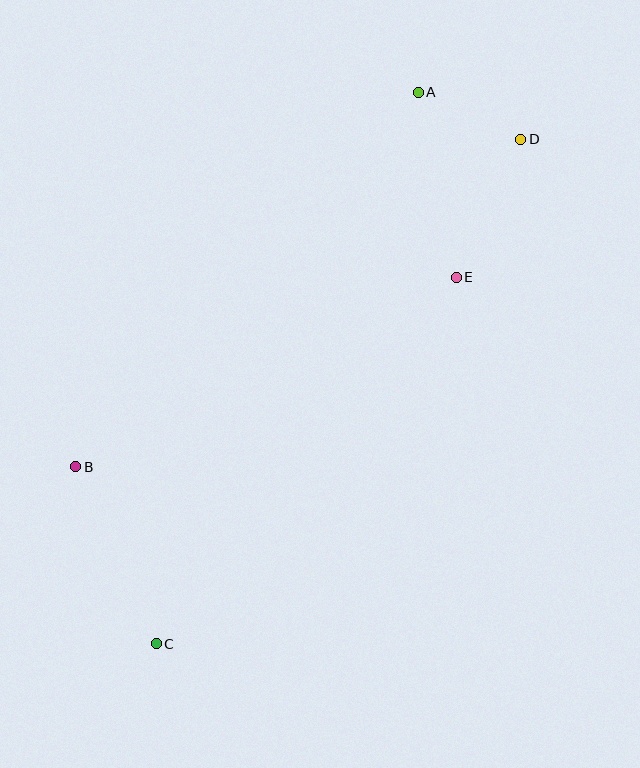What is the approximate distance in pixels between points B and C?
The distance between B and C is approximately 195 pixels.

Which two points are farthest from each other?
Points C and D are farthest from each other.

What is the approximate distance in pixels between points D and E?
The distance between D and E is approximately 152 pixels.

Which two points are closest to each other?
Points A and D are closest to each other.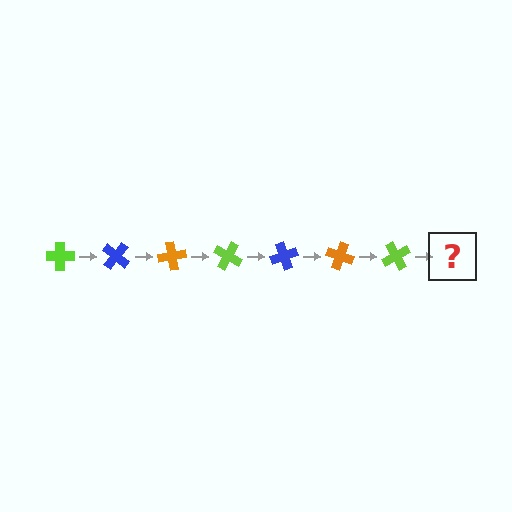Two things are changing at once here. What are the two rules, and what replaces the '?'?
The two rules are that it rotates 40 degrees each step and the color cycles through lime, blue, and orange. The '?' should be a blue cross, rotated 280 degrees from the start.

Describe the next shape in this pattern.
It should be a blue cross, rotated 280 degrees from the start.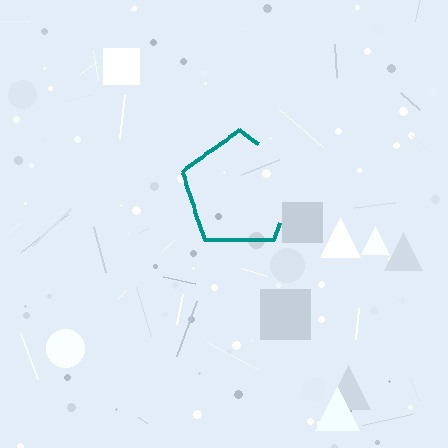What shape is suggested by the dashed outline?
The dashed outline suggests a pentagon.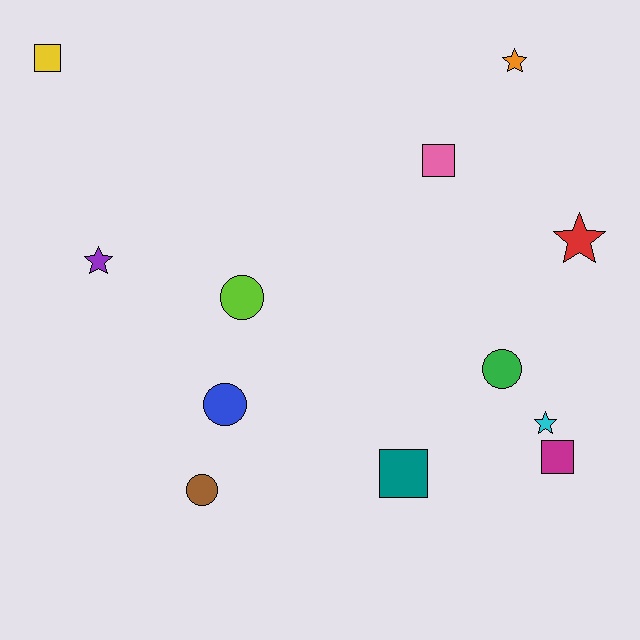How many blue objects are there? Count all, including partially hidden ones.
There is 1 blue object.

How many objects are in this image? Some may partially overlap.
There are 12 objects.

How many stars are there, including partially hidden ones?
There are 4 stars.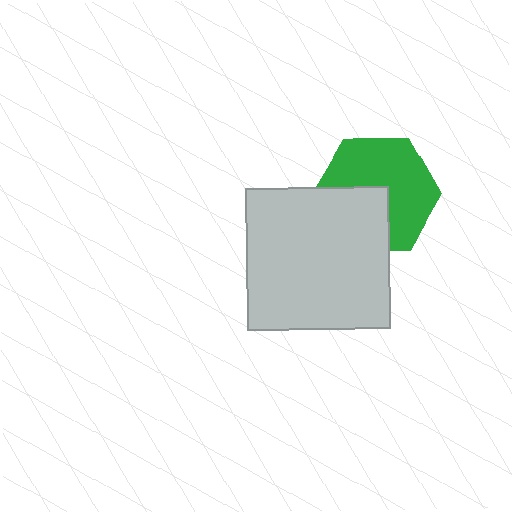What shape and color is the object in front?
The object in front is a light gray square.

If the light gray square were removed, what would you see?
You would see the complete green hexagon.